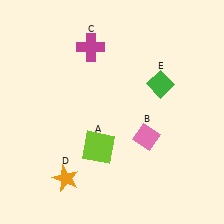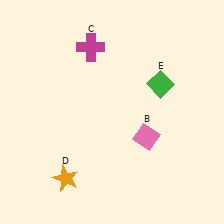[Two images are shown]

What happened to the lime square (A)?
The lime square (A) was removed in Image 2. It was in the bottom-left area of Image 1.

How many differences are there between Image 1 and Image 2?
There is 1 difference between the two images.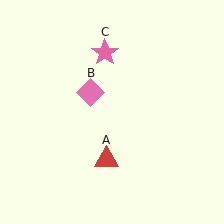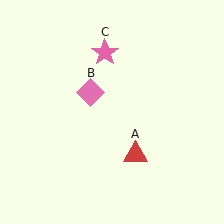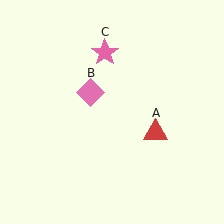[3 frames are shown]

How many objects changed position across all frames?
1 object changed position: red triangle (object A).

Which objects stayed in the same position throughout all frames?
Pink diamond (object B) and pink star (object C) remained stationary.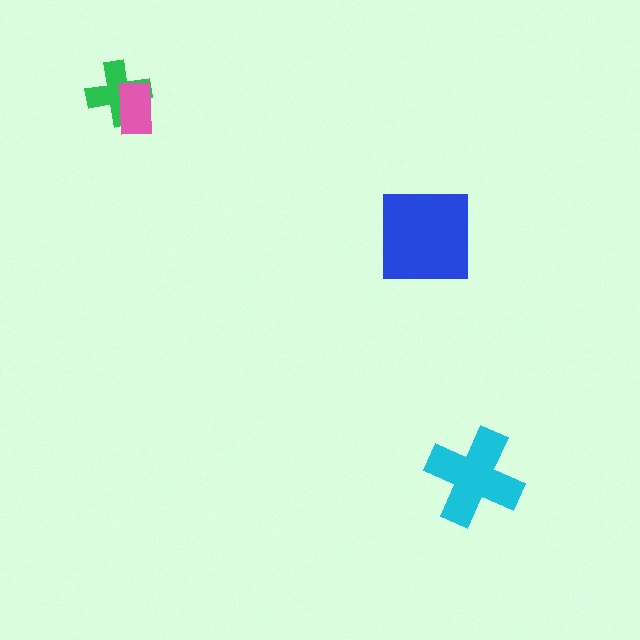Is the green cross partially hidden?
Yes, it is partially covered by another shape.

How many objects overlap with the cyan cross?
0 objects overlap with the cyan cross.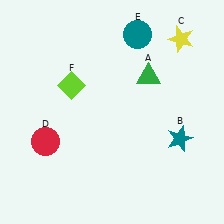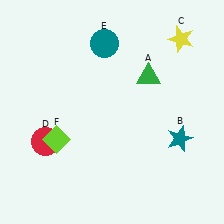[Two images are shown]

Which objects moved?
The objects that moved are: the teal circle (E), the lime diamond (F).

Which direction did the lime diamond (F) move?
The lime diamond (F) moved down.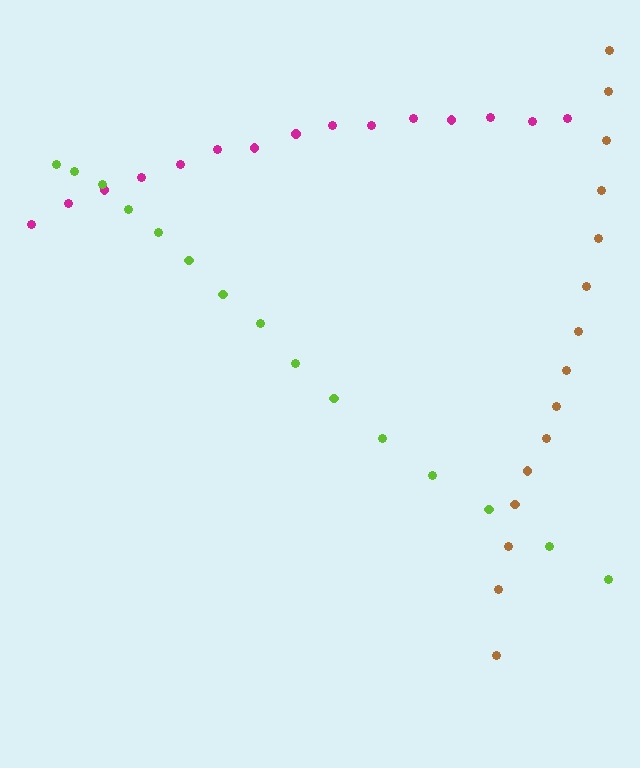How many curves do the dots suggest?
There are 3 distinct paths.